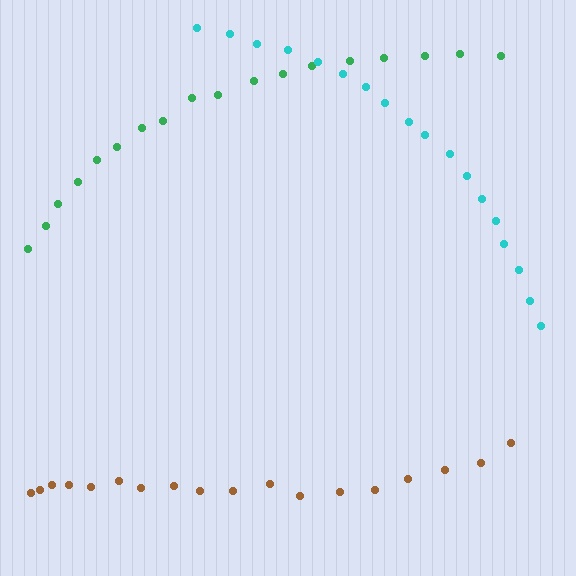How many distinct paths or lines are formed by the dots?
There are 3 distinct paths.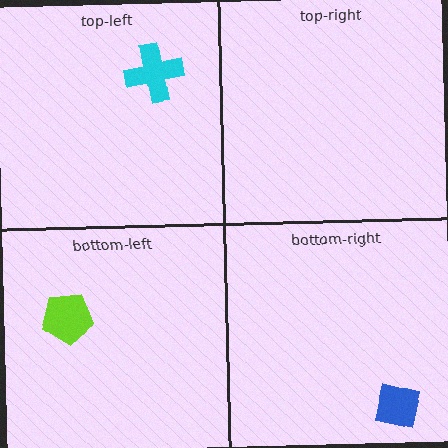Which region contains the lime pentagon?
The bottom-left region.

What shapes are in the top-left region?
The cyan cross.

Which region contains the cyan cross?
The top-left region.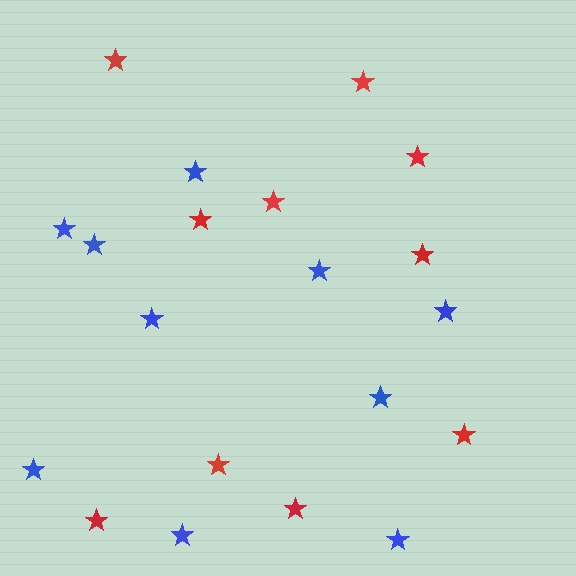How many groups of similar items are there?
There are 2 groups: one group of red stars (10) and one group of blue stars (10).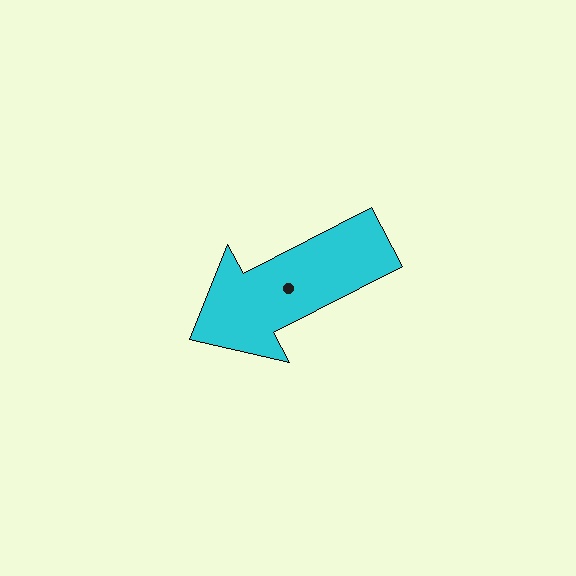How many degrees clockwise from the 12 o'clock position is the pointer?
Approximately 243 degrees.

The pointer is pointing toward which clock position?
Roughly 8 o'clock.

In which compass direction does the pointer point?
Southwest.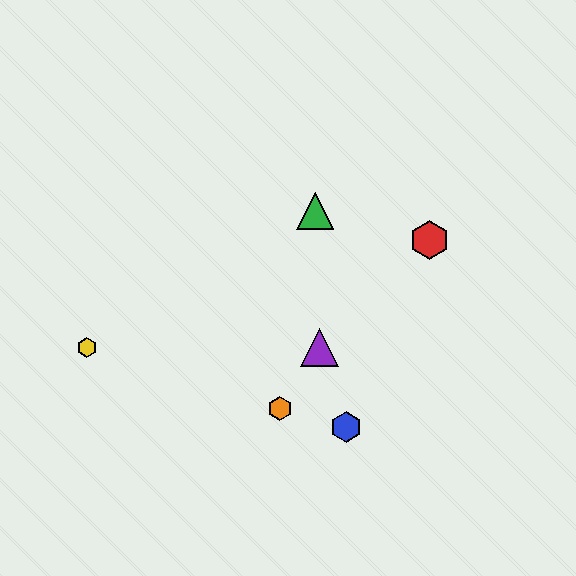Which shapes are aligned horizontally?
The yellow hexagon, the purple triangle are aligned horizontally.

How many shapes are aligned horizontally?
2 shapes (the yellow hexagon, the purple triangle) are aligned horizontally.